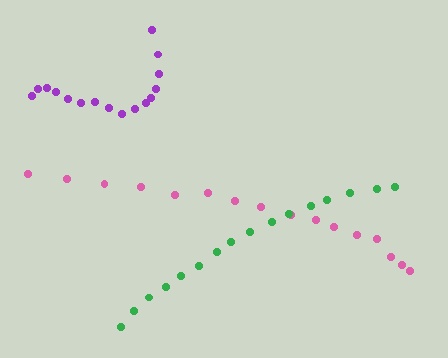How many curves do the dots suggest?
There are 3 distinct paths.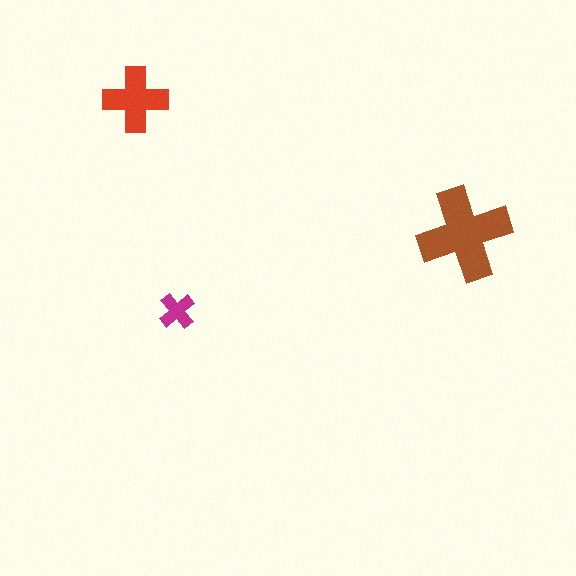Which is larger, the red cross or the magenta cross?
The red one.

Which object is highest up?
The red cross is topmost.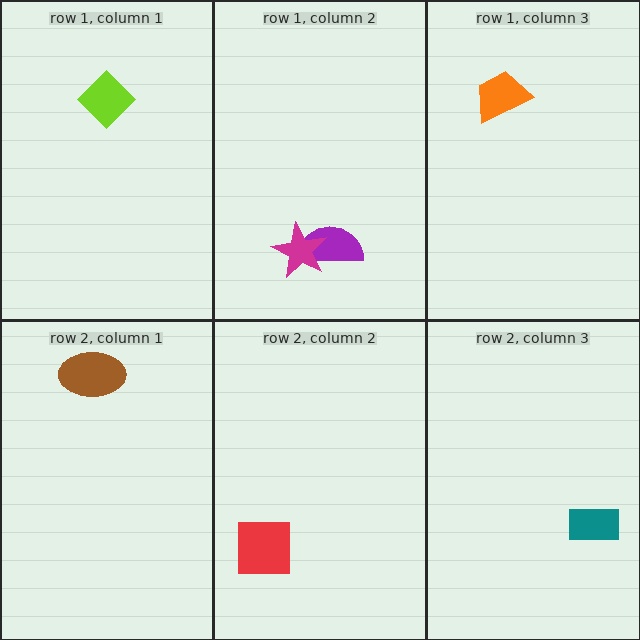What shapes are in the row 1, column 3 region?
The orange trapezoid.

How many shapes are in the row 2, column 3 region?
1.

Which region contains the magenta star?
The row 1, column 2 region.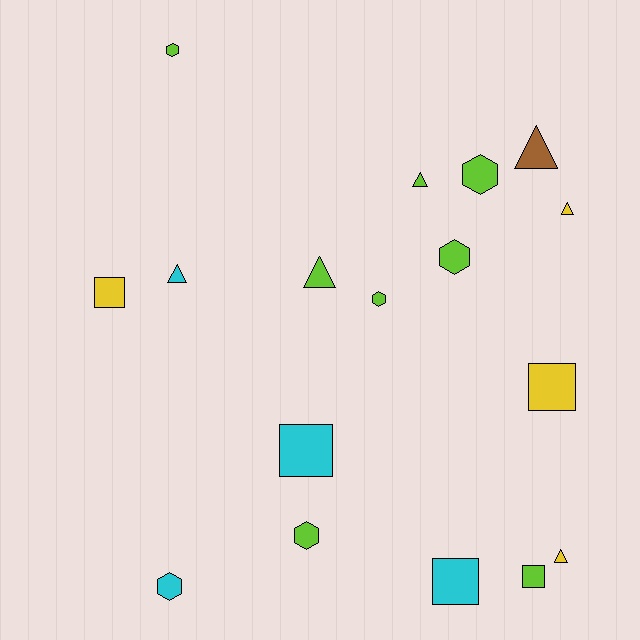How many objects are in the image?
There are 17 objects.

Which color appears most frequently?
Lime, with 8 objects.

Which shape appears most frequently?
Hexagon, with 6 objects.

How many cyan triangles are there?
There is 1 cyan triangle.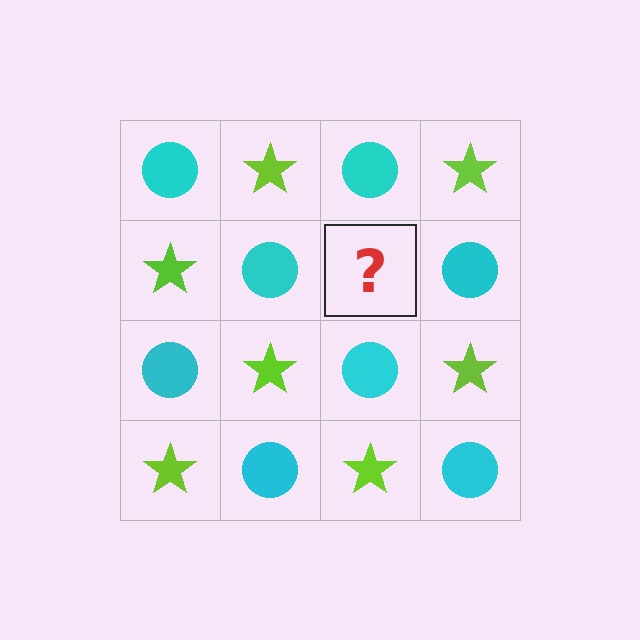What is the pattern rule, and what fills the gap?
The rule is that it alternates cyan circle and lime star in a checkerboard pattern. The gap should be filled with a lime star.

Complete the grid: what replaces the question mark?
The question mark should be replaced with a lime star.